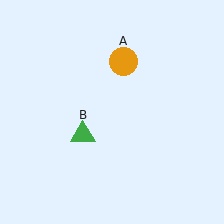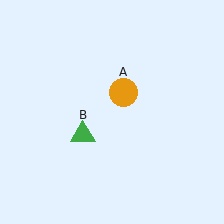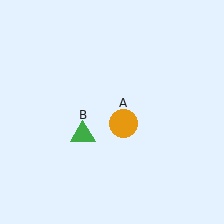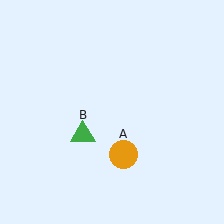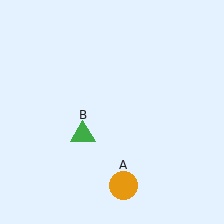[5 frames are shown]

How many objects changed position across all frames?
1 object changed position: orange circle (object A).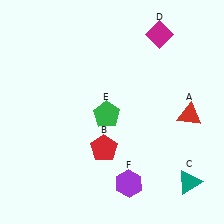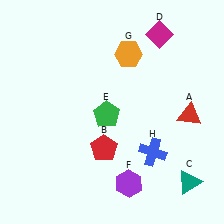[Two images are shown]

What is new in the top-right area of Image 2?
An orange hexagon (G) was added in the top-right area of Image 2.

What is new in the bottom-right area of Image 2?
A blue cross (H) was added in the bottom-right area of Image 2.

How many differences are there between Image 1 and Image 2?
There are 2 differences between the two images.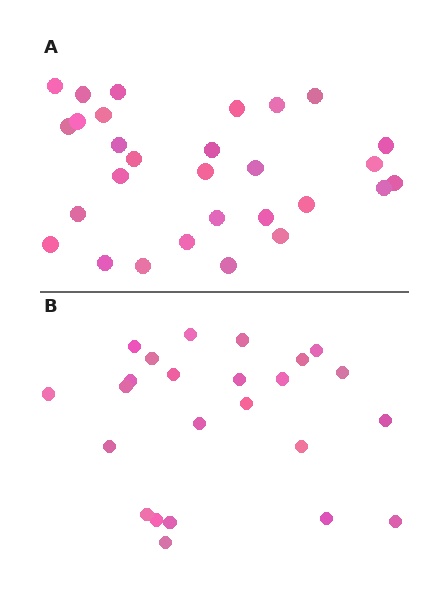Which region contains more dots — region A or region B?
Region A (the top region) has more dots.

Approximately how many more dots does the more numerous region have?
Region A has about 5 more dots than region B.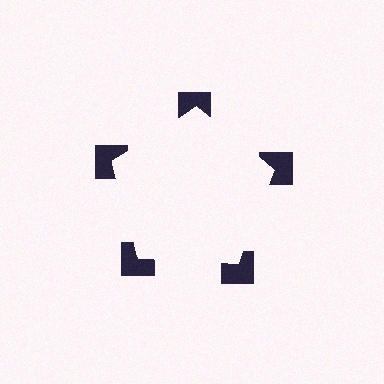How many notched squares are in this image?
There are 5 — one at each vertex of the illusory pentagon.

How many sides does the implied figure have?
5 sides.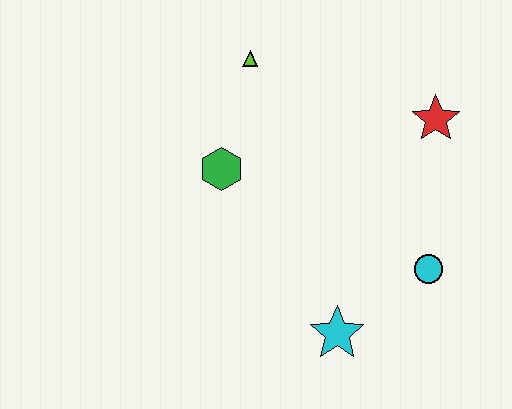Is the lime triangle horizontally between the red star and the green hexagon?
Yes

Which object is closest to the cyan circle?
The cyan star is closest to the cyan circle.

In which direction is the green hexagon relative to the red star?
The green hexagon is to the left of the red star.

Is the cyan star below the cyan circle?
Yes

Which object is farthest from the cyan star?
The lime triangle is farthest from the cyan star.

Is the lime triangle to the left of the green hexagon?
No